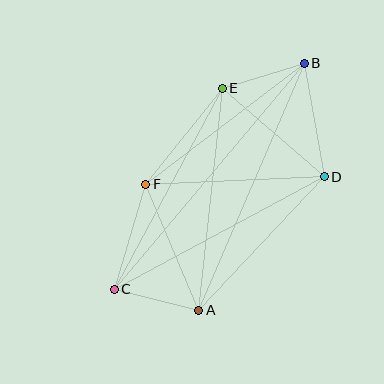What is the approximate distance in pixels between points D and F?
The distance between D and F is approximately 179 pixels.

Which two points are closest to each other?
Points B and E are closest to each other.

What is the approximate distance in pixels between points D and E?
The distance between D and E is approximately 135 pixels.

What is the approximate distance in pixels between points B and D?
The distance between B and D is approximately 115 pixels.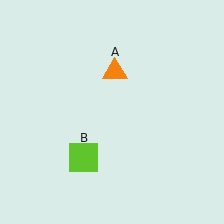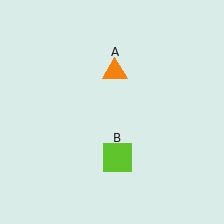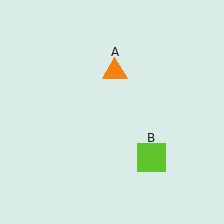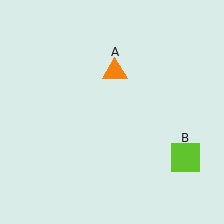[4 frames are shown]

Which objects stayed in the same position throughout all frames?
Orange triangle (object A) remained stationary.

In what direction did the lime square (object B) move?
The lime square (object B) moved right.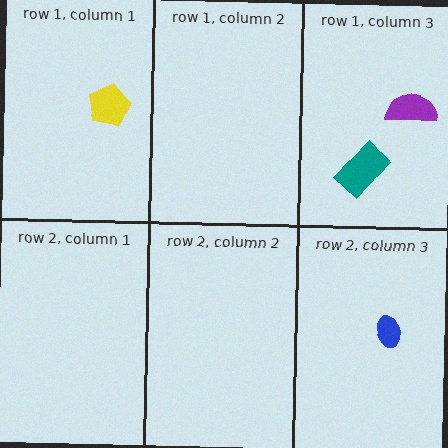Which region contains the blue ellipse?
The row 2, column 3 region.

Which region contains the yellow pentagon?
The row 1, column 1 region.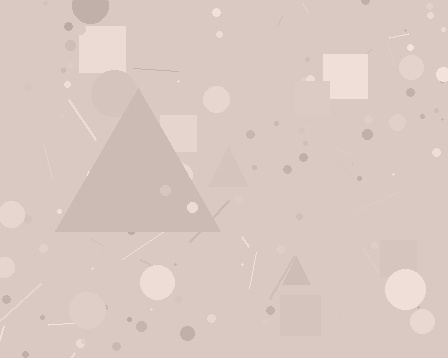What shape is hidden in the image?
A triangle is hidden in the image.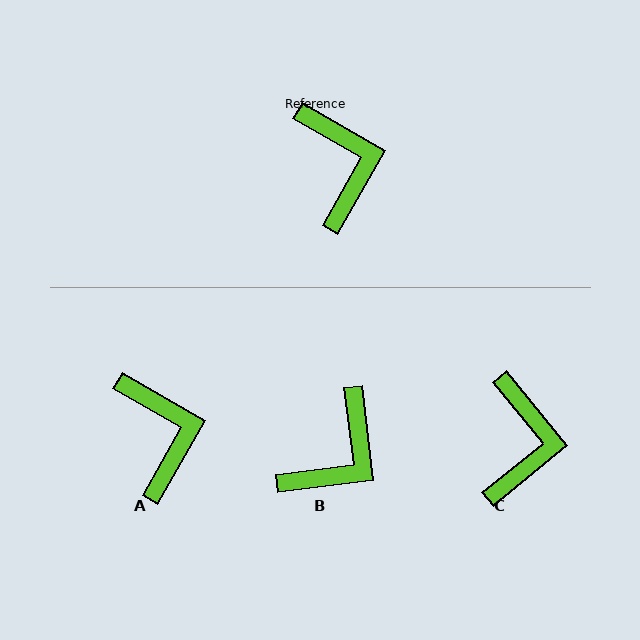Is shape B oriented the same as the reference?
No, it is off by about 53 degrees.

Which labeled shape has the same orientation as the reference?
A.